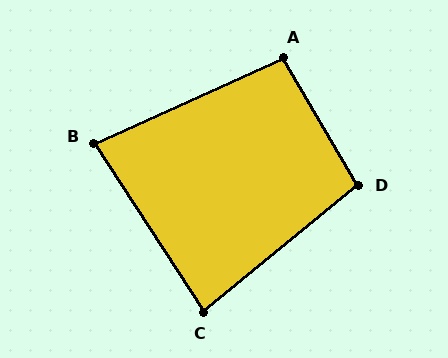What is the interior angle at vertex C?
Approximately 84 degrees (acute).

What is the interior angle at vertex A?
Approximately 96 degrees (obtuse).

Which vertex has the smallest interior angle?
B, at approximately 81 degrees.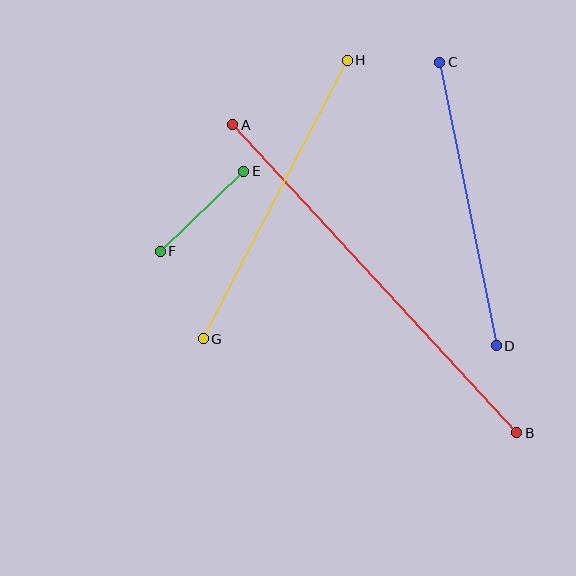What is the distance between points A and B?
The distance is approximately 419 pixels.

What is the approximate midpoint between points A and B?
The midpoint is at approximately (375, 279) pixels.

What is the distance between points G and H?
The distance is approximately 314 pixels.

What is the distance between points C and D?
The distance is approximately 289 pixels.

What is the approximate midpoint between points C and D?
The midpoint is at approximately (468, 204) pixels.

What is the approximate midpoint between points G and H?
The midpoint is at approximately (275, 199) pixels.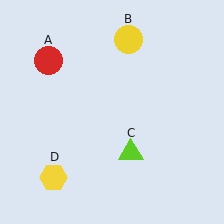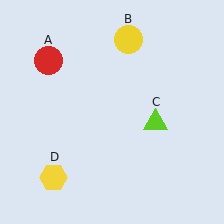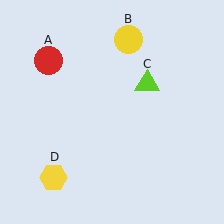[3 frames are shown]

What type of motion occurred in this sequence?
The lime triangle (object C) rotated counterclockwise around the center of the scene.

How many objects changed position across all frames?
1 object changed position: lime triangle (object C).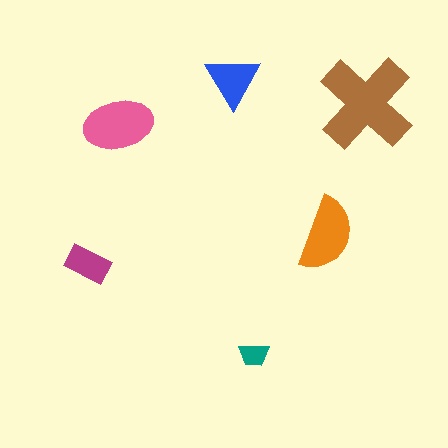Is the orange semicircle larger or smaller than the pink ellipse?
Smaller.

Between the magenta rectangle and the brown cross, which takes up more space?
The brown cross.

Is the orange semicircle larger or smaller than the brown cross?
Smaller.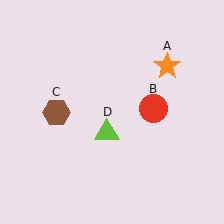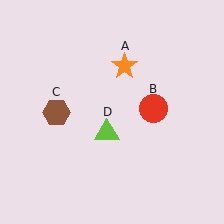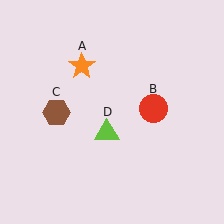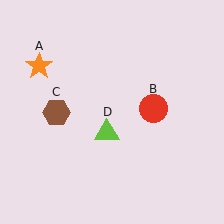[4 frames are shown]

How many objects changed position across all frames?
1 object changed position: orange star (object A).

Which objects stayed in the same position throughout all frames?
Red circle (object B) and brown hexagon (object C) and lime triangle (object D) remained stationary.